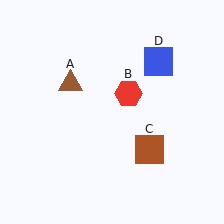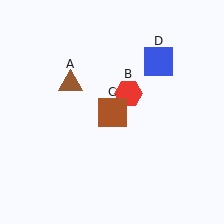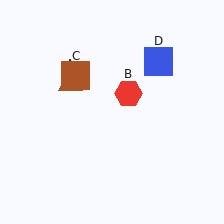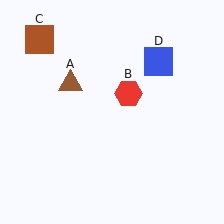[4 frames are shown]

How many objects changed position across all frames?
1 object changed position: brown square (object C).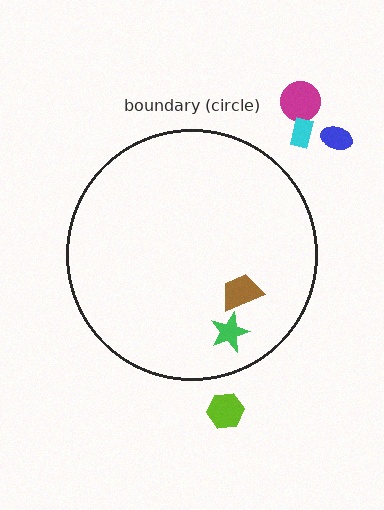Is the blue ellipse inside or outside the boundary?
Outside.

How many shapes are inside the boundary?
2 inside, 4 outside.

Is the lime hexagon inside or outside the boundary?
Outside.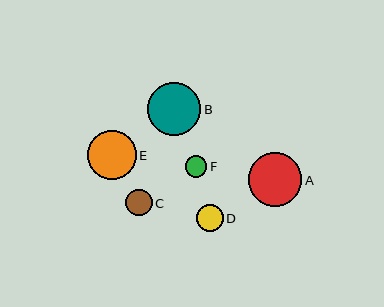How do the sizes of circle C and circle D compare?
Circle C and circle D are approximately the same size.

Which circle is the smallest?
Circle F is the smallest with a size of approximately 21 pixels.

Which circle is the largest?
Circle B is the largest with a size of approximately 53 pixels.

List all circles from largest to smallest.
From largest to smallest: B, A, E, C, D, F.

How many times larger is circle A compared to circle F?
Circle A is approximately 2.5 times the size of circle F.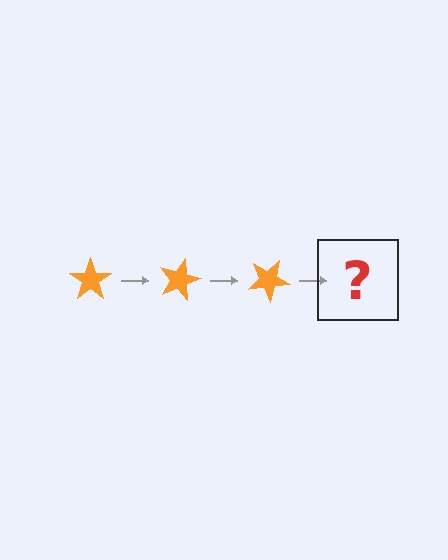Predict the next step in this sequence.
The next step is an orange star rotated 45 degrees.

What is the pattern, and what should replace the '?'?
The pattern is that the star rotates 15 degrees each step. The '?' should be an orange star rotated 45 degrees.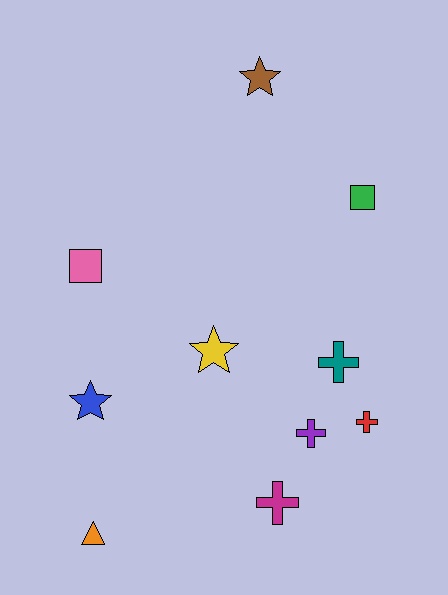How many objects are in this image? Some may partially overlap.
There are 10 objects.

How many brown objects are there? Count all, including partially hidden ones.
There is 1 brown object.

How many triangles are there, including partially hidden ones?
There is 1 triangle.